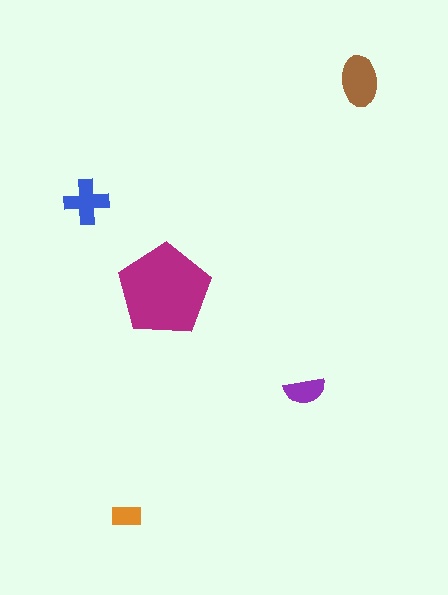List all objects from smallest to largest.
The orange rectangle, the purple semicircle, the blue cross, the brown ellipse, the magenta pentagon.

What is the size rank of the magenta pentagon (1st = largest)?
1st.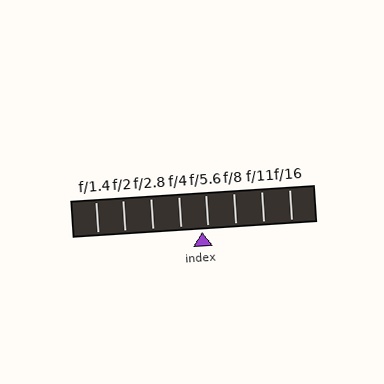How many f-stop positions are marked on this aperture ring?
There are 8 f-stop positions marked.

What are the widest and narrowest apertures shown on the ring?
The widest aperture shown is f/1.4 and the narrowest is f/16.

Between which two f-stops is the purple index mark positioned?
The index mark is between f/4 and f/5.6.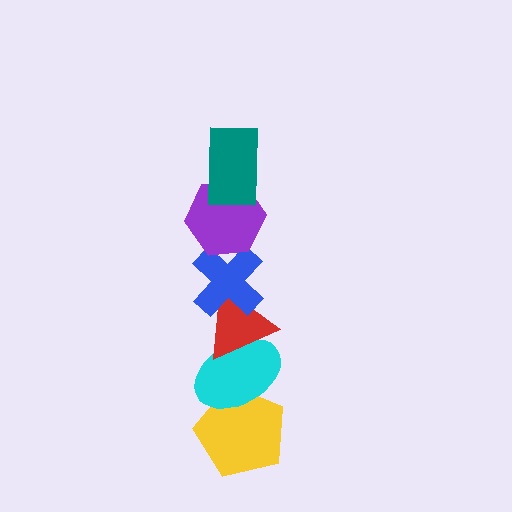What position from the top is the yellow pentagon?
The yellow pentagon is 6th from the top.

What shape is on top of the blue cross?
The purple hexagon is on top of the blue cross.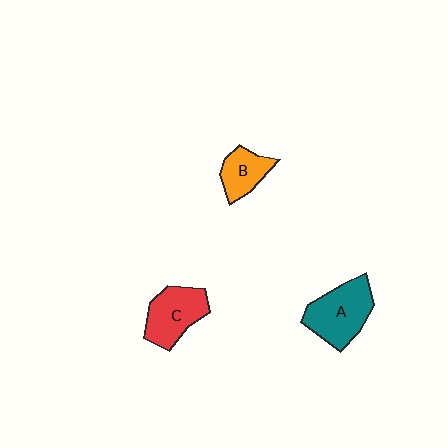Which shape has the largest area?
Shape A (teal).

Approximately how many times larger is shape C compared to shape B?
Approximately 1.5 times.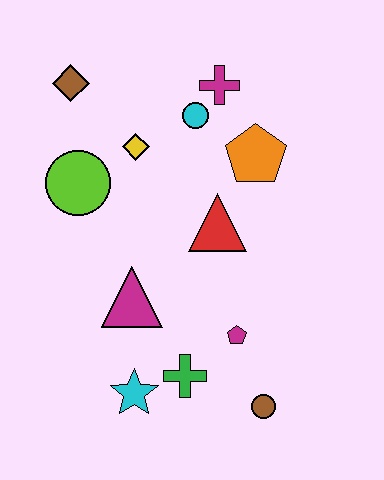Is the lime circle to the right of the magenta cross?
No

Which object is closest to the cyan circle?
The magenta cross is closest to the cyan circle.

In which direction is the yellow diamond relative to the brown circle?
The yellow diamond is above the brown circle.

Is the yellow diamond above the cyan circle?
No